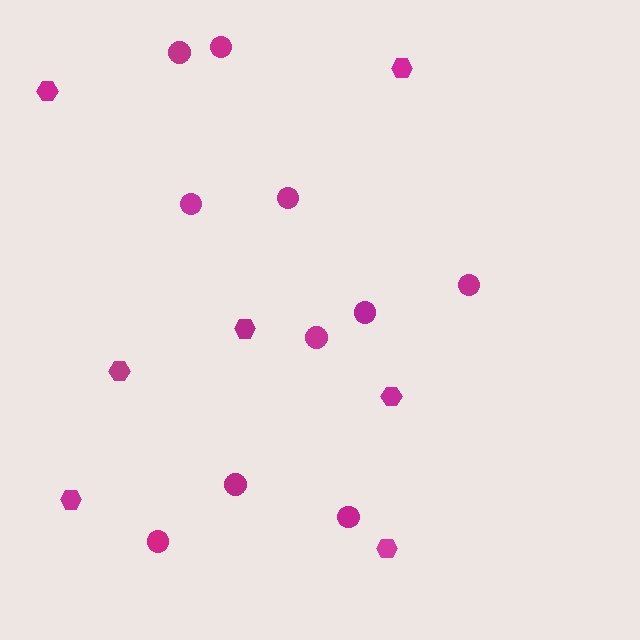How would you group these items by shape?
There are 2 groups: one group of circles (10) and one group of hexagons (7).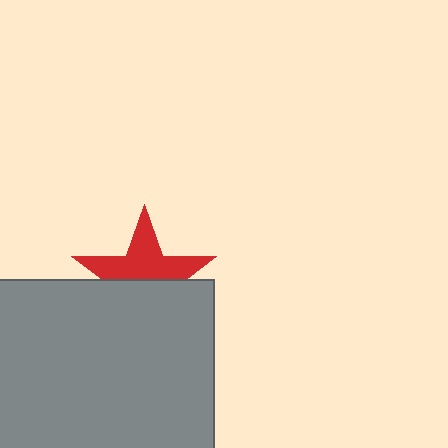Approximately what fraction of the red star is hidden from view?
Roughly 46% of the red star is hidden behind the gray rectangle.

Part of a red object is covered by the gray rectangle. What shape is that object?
It is a star.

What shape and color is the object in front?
The object in front is a gray rectangle.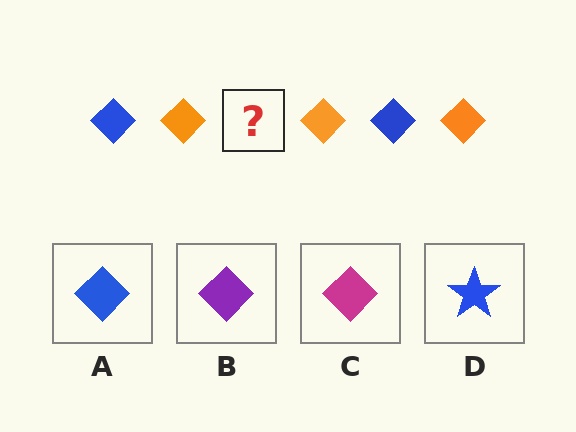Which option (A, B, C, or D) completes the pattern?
A.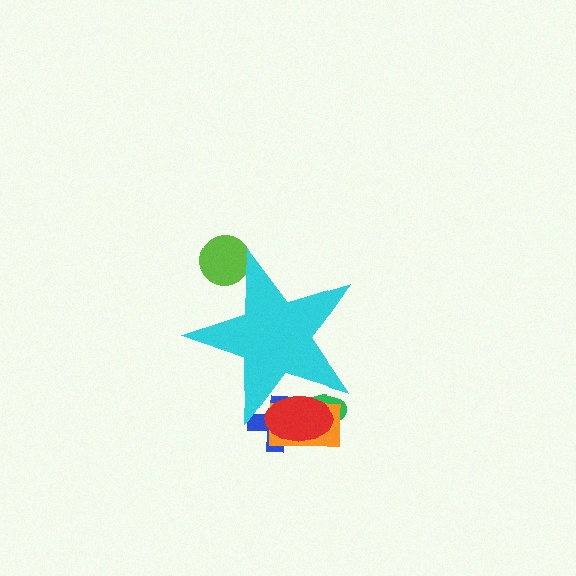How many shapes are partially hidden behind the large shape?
5 shapes are partially hidden.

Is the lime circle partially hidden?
Yes, the lime circle is partially hidden behind the cyan star.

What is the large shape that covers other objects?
A cyan star.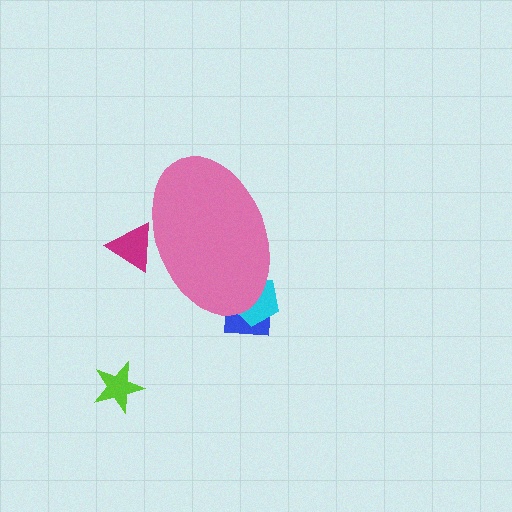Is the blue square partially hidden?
Yes, the blue square is partially hidden behind the pink ellipse.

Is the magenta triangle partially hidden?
Yes, the magenta triangle is partially hidden behind the pink ellipse.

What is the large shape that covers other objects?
A pink ellipse.